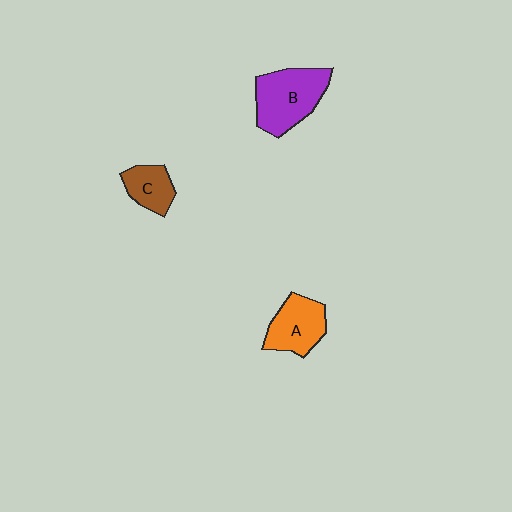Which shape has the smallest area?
Shape C (brown).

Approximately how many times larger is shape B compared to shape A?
Approximately 1.4 times.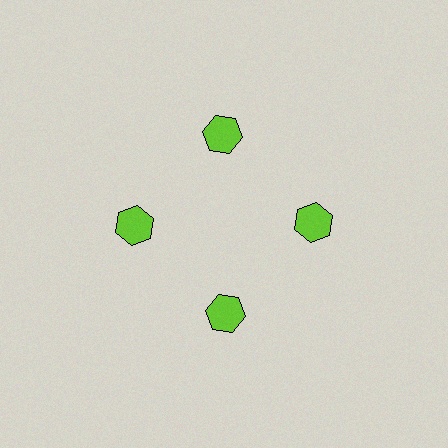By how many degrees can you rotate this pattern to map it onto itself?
The pattern maps onto itself every 90 degrees of rotation.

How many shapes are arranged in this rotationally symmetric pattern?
There are 4 shapes, arranged in 4 groups of 1.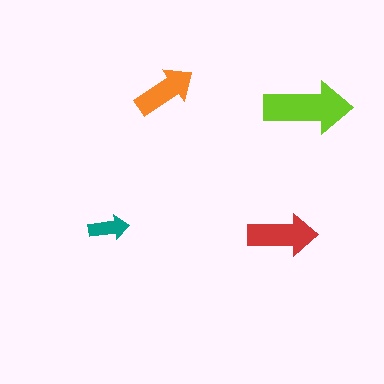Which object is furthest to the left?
The teal arrow is leftmost.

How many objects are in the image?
There are 4 objects in the image.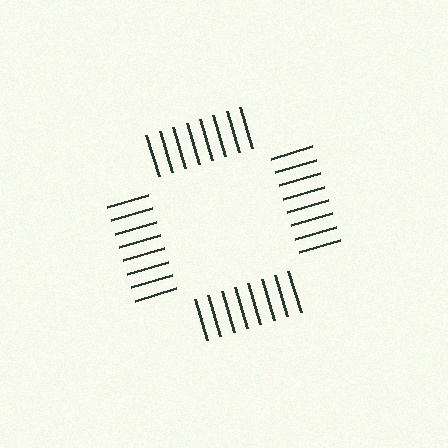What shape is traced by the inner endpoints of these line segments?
An illusory square — the line segments terminate on its edges but no continuous stroke is drawn.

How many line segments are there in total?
32 — 8 along each of the 4 edges.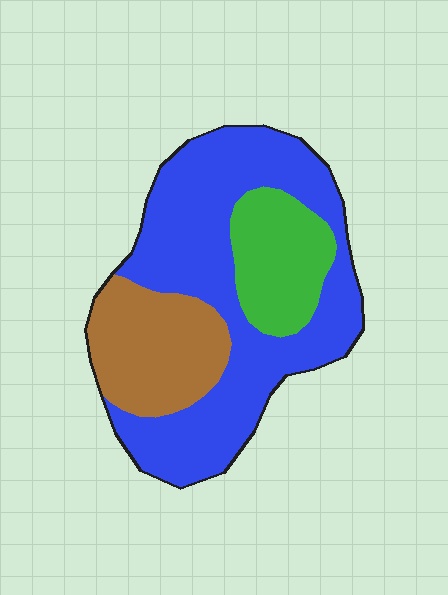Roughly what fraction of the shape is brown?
Brown covers 23% of the shape.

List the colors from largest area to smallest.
From largest to smallest: blue, brown, green.